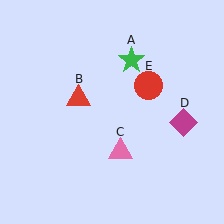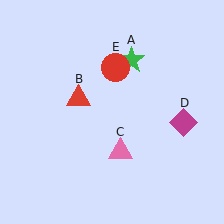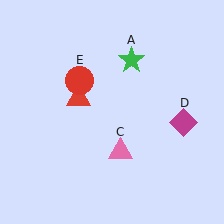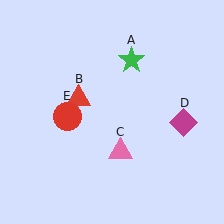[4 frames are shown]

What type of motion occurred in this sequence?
The red circle (object E) rotated counterclockwise around the center of the scene.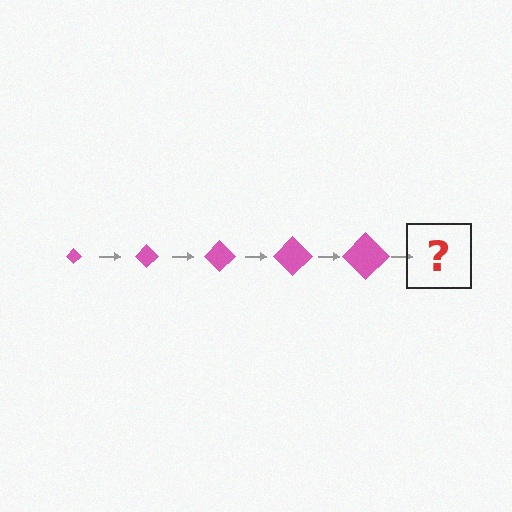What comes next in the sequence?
The next element should be a pink diamond, larger than the previous one.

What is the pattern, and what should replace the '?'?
The pattern is that the diamond gets progressively larger each step. The '?' should be a pink diamond, larger than the previous one.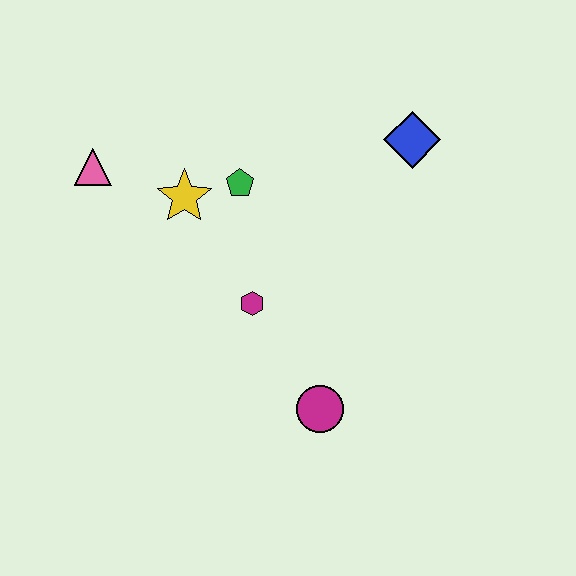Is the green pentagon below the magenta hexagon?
No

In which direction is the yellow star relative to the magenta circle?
The yellow star is above the magenta circle.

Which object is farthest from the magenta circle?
The pink triangle is farthest from the magenta circle.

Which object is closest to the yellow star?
The green pentagon is closest to the yellow star.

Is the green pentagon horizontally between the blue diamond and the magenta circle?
No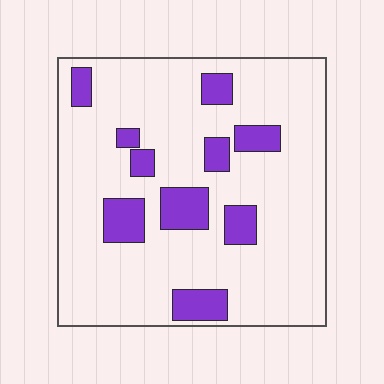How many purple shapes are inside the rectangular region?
10.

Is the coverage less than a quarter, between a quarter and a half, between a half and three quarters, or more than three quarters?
Less than a quarter.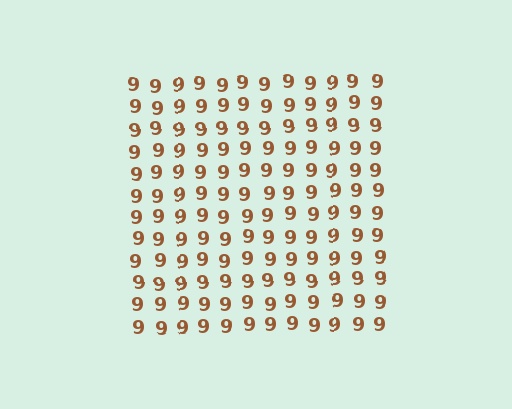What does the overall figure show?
The overall figure shows a square.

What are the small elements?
The small elements are digit 9's.